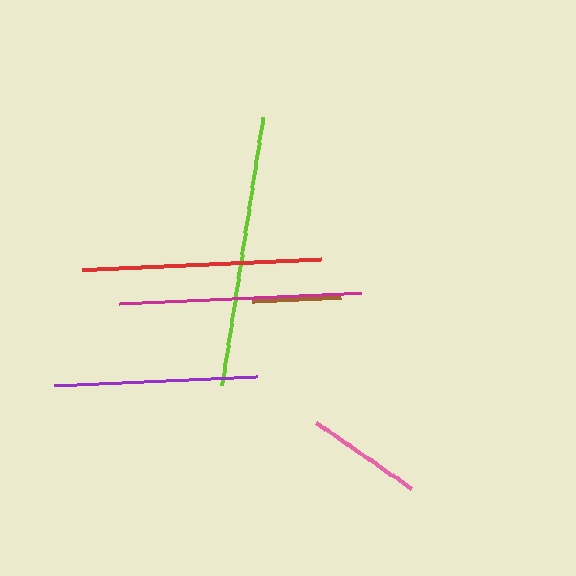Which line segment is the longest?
The lime line is the longest at approximately 271 pixels.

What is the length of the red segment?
The red segment is approximately 239 pixels long.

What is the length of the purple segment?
The purple segment is approximately 203 pixels long.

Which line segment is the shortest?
The brown line is the shortest at approximately 90 pixels.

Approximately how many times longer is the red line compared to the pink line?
The red line is approximately 2.1 times the length of the pink line.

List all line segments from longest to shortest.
From longest to shortest: lime, magenta, red, purple, pink, brown.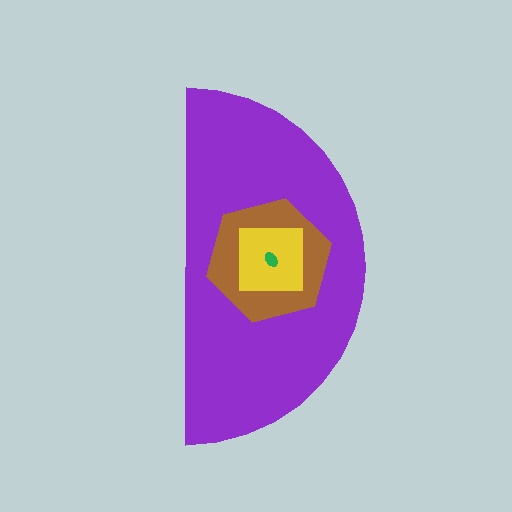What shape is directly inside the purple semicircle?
The brown hexagon.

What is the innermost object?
The green ellipse.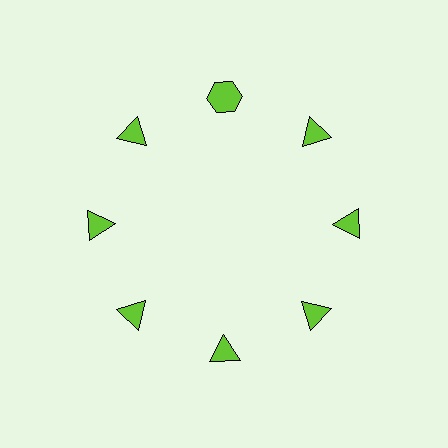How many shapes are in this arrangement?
There are 8 shapes arranged in a ring pattern.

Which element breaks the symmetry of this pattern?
The lime hexagon at roughly the 12 o'clock position breaks the symmetry. All other shapes are lime triangles.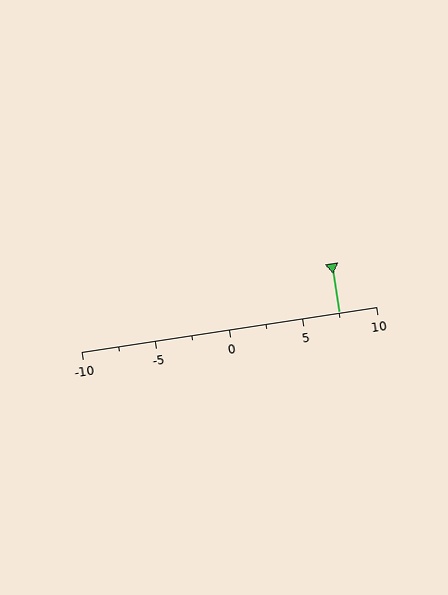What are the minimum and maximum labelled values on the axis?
The axis runs from -10 to 10.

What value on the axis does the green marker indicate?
The marker indicates approximately 7.5.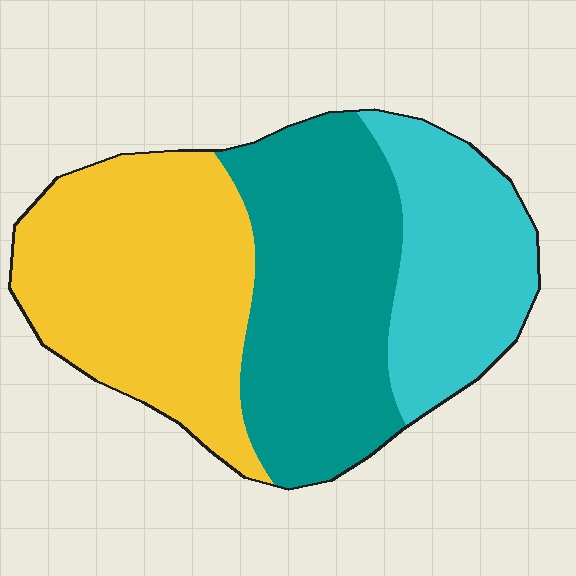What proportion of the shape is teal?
Teal takes up about three eighths (3/8) of the shape.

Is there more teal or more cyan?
Teal.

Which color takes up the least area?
Cyan, at roughly 25%.